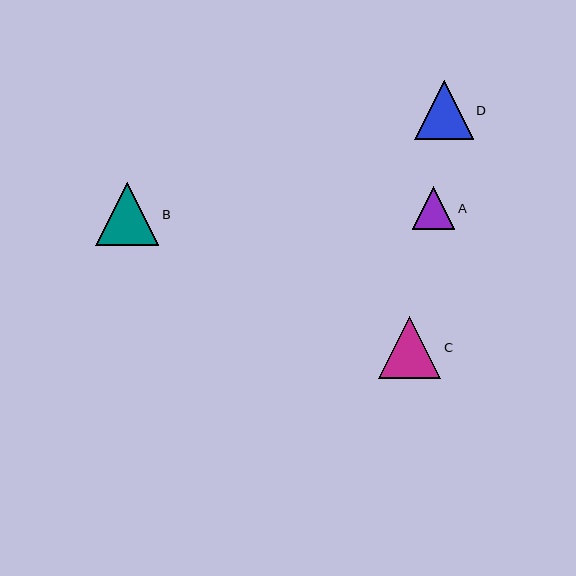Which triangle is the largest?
Triangle B is the largest with a size of approximately 64 pixels.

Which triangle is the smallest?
Triangle A is the smallest with a size of approximately 43 pixels.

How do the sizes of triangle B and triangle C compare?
Triangle B and triangle C are approximately the same size.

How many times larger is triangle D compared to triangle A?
Triangle D is approximately 1.4 times the size of triangle A.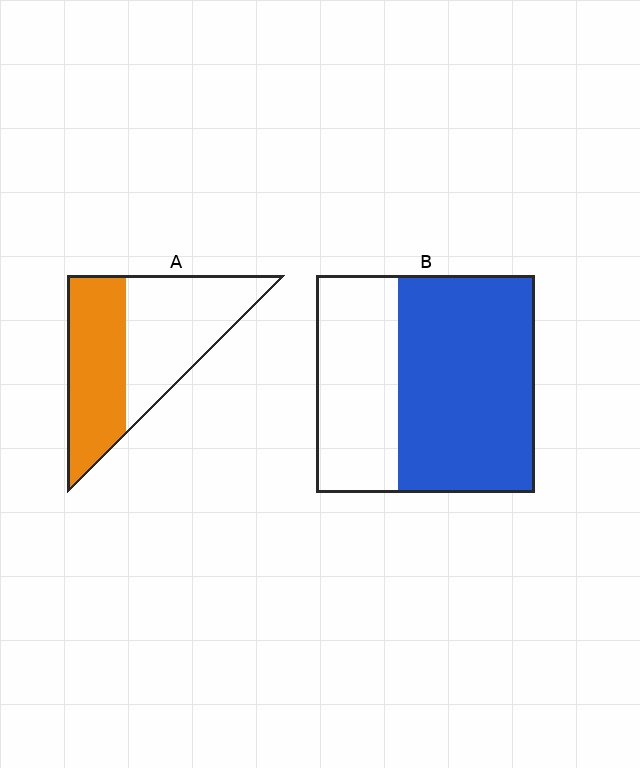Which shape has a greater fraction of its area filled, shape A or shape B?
Shape B.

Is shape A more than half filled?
Roughly half.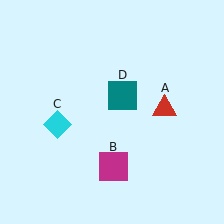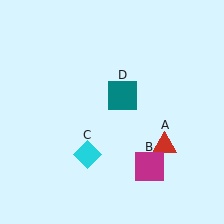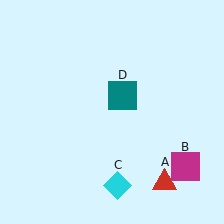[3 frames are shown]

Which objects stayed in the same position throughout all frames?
Teal square (object D) remained stationary.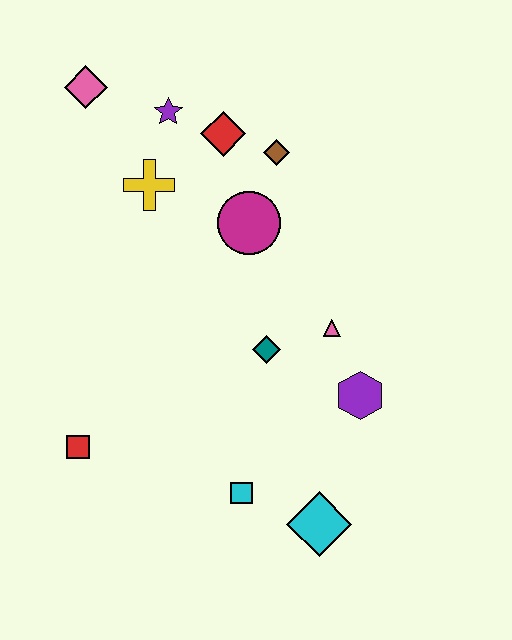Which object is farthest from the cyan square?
The pink diamond is farthest from the cyan square.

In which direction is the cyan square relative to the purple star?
The cyan square is below the purple star.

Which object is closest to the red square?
The cyan square is closest to the red square.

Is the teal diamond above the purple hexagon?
Yes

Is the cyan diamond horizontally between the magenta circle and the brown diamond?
No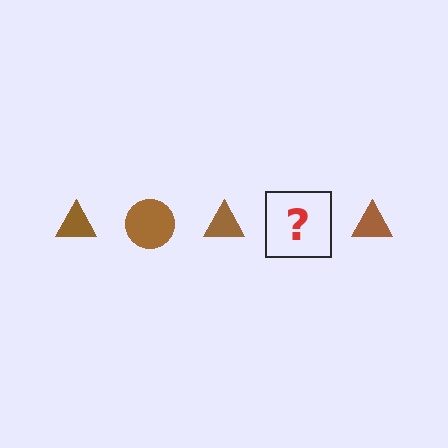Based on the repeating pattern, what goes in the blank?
The blank should be a brown circle.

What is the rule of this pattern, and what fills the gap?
The rule is that the pattern cycles through triangle, circle shapes in brown. The gap should be filled with a brown circle.